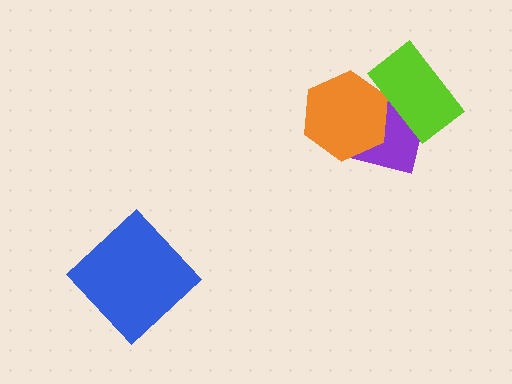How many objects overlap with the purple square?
2 objects overlap with the purple square.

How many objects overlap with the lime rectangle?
2 objects overlap with the lime rectangle.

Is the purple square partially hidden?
Yes, it is partially covered by another shape.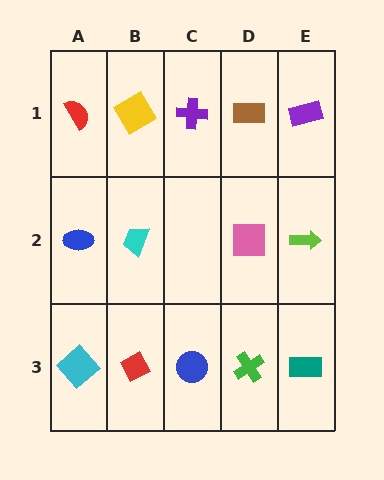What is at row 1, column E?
A purple rectangle.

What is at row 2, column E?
A lime arrow.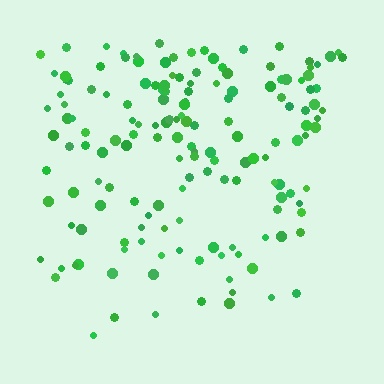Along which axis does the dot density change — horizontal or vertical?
Vertical.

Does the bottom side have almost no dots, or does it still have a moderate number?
Still a moderate number, just noticeably fewer than the top.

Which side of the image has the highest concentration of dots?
The top.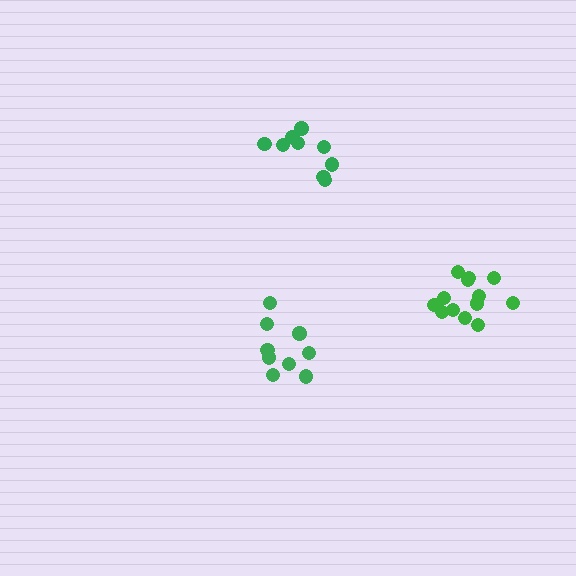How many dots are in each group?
Group 1: 13 dots, Group 2: 9 dots, Group 3: 9 dots (31 total).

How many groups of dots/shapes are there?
There are 3 groups.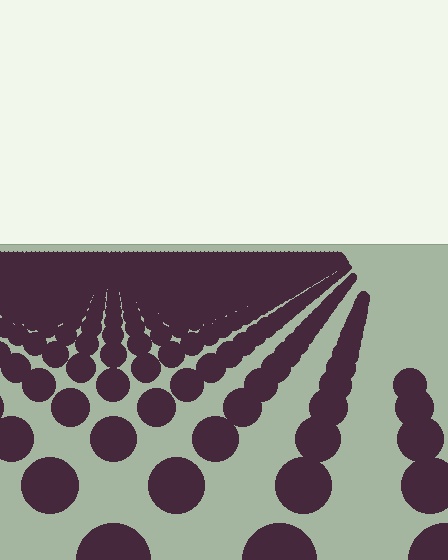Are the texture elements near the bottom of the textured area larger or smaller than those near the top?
Larger. Near the bottom, elements are closer to the viewer and appear at a bigger on-screen size.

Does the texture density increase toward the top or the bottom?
Density increases toward the top.